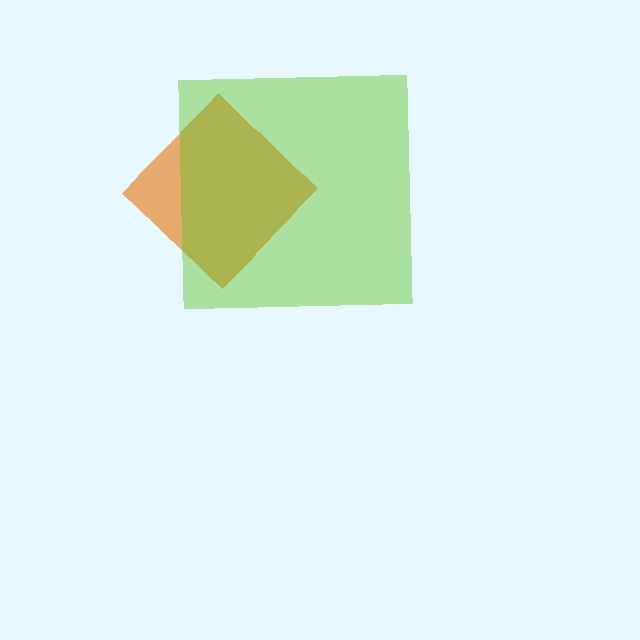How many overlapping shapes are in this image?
There are 2 overlapping shapes in the image.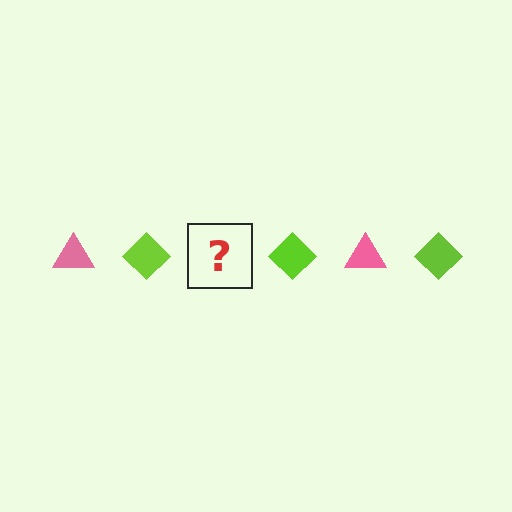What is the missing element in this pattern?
The missing element is a pink triangle.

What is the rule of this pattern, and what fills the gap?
The rule is that the pattern alternates between pink triangle and lime diamond. The gap should be filled with a pink triangle.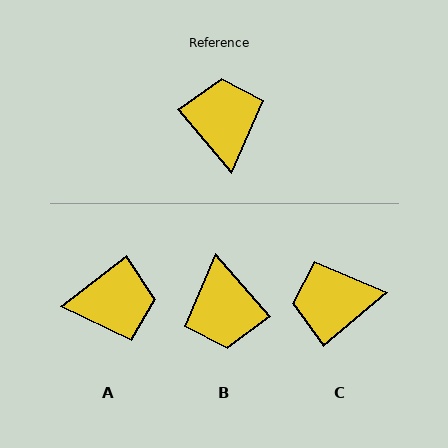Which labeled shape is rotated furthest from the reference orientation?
B, about 179 degrees away.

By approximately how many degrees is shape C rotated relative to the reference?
Approximately 90 degrees counter-clockwise.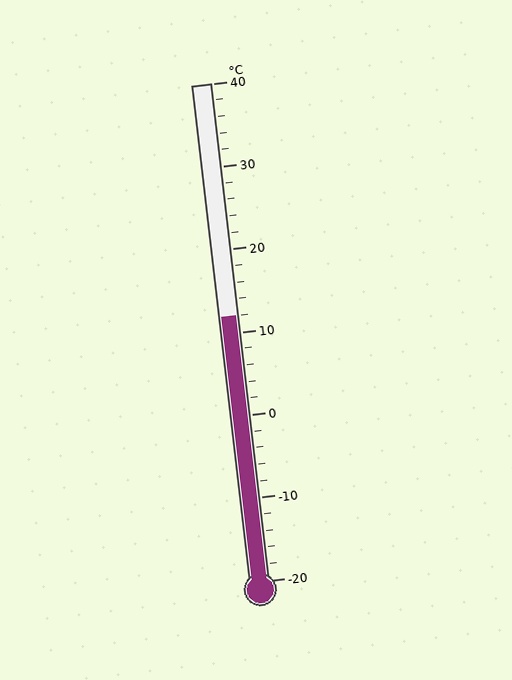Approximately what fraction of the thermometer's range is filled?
The thermometer is filled to approximately 55% of its range.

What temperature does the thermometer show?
The thermometer shows approximately 12°C.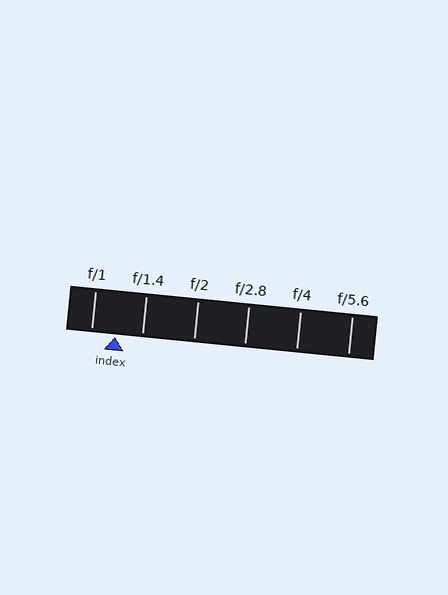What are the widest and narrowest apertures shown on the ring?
The widest aperture shown is f/1 and the narrowest is f/5.6.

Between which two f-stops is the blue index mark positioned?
The index mark is between f/1 and f/1.4.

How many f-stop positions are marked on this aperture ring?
There are 6 f-stop positions marked.